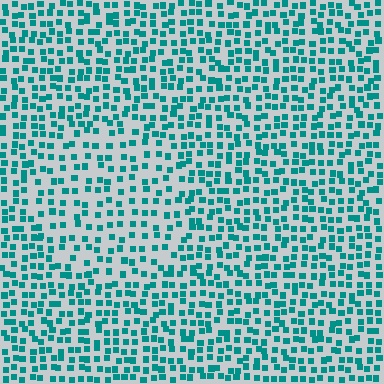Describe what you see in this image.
The image contains small teal elements arranged at two different densities. A circle-shaped region is visible where the elements are less densely packed than the surrounding area.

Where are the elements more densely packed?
The elements are more densely packed outside the circle boundary.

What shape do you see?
I see a circle.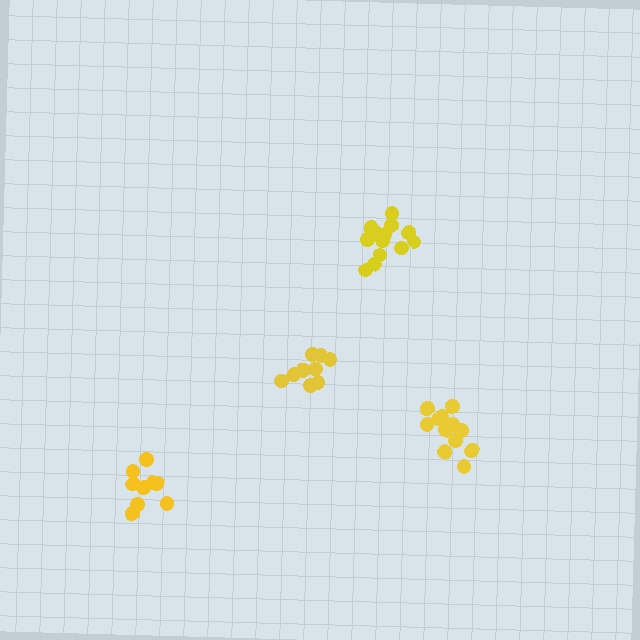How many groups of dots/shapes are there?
There are 4 groups.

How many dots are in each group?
Group 1: 9 dots, Group 2: 9 dots, Group 3: 13 dots, Group 4: 12 dots (43 total).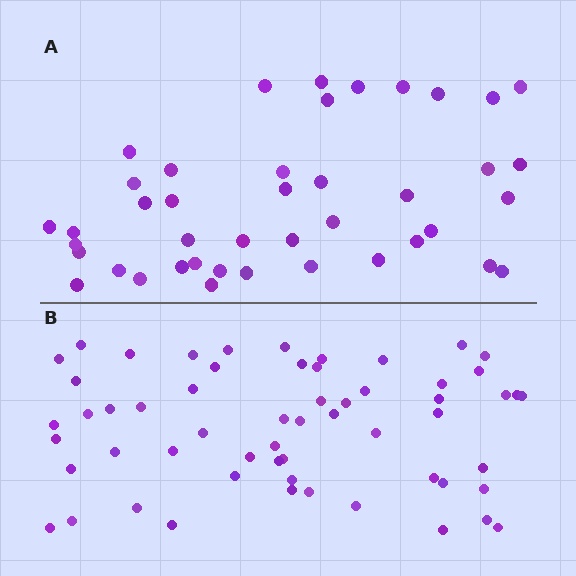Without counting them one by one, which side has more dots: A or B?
Region B (the bottom region) has more dots.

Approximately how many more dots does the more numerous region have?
Region B has approximately 15 more dots than region A.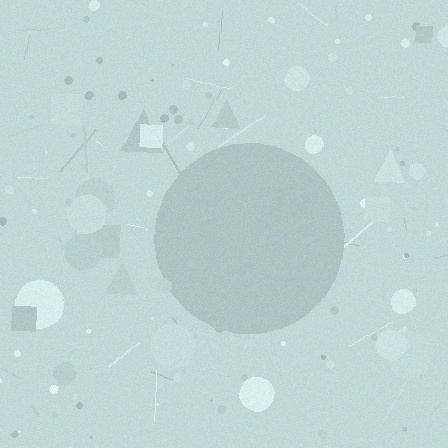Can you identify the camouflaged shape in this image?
The camouflaged shape is a circle.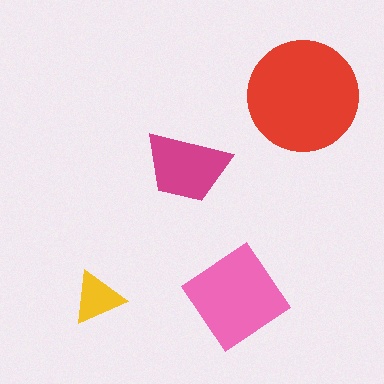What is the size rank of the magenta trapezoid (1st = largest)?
3rd.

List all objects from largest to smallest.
The red circle, the pink diamond, the magenta trapezoid, the yellow triangle.